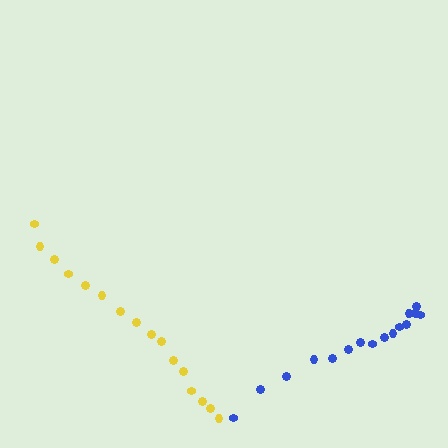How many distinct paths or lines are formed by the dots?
There are 2 distinct paths.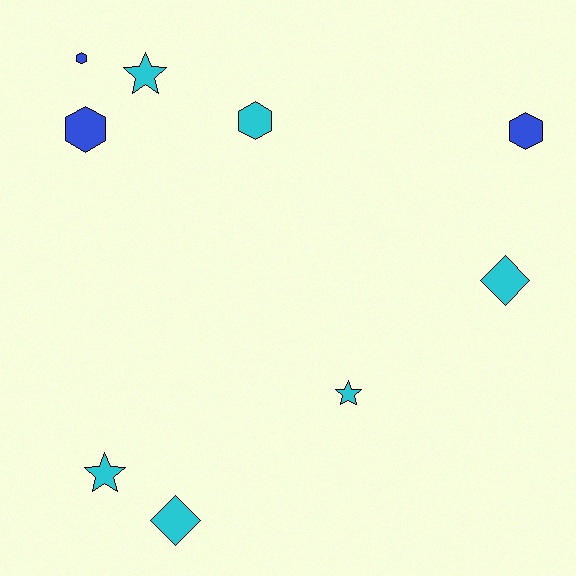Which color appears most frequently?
Cyan, with 6 objects.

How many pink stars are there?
There are no pink stars.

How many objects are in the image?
There are 9 objects.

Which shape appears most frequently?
Hexagon, with 4 objects.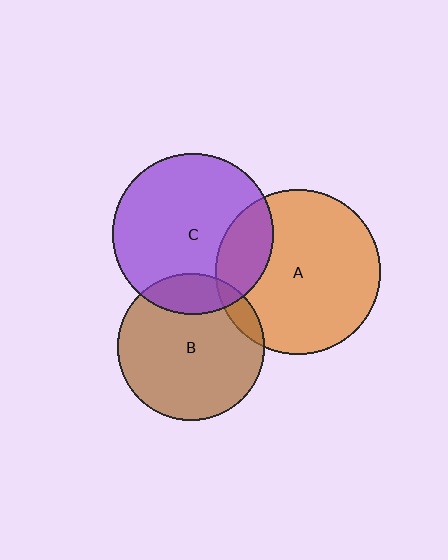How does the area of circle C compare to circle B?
Approximately 1.2 times.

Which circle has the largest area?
Circle A (orange).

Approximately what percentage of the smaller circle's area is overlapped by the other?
Approximately 20%.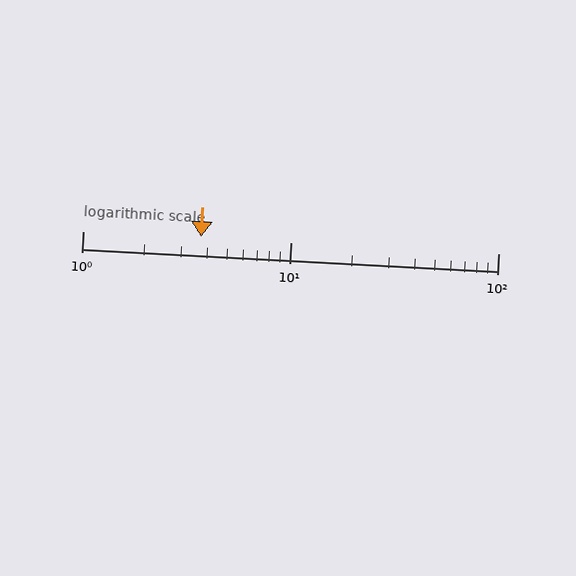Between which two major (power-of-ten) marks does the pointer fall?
The pointer is between 1 and 10.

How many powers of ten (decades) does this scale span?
The scale spans 2 decades, from 1 to 100.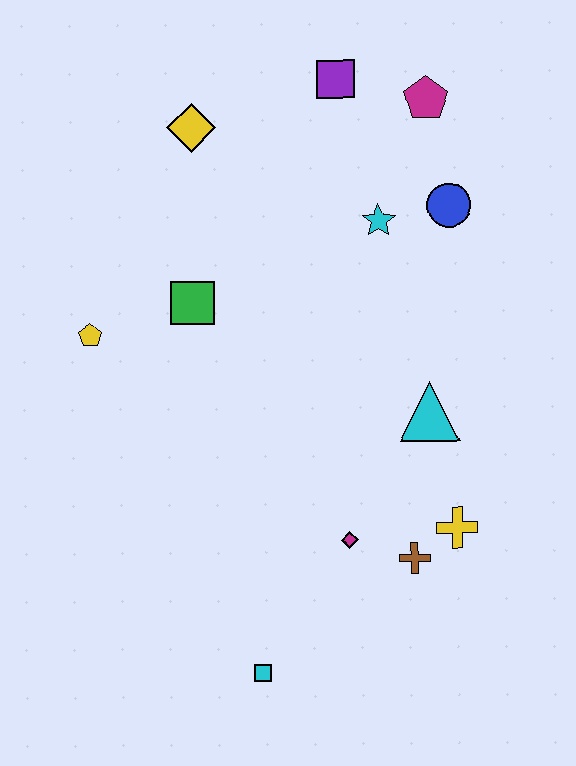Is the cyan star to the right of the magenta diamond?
Yes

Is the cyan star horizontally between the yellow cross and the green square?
Yes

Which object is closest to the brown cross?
The yellow cross is closest to the brown cross.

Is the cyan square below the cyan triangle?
Yes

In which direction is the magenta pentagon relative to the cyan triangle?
The magenta pentagon is above the cyan triangle.